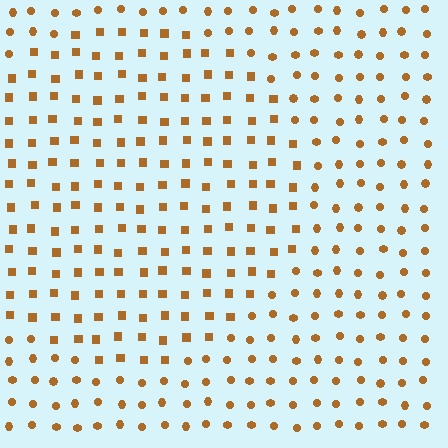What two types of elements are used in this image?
The image uses squares inside the circle region and circles outside it.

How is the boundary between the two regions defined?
The boundary is defined by a change in element shape: squares inside vs. circles outside. All elements share the same color and spacing.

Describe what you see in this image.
The image is filled with small brown elements arranged in a uniform grid. A circle-shaped region contains squares, while the surrounding area contains circles. The boundary is defined purely by the change in element shape.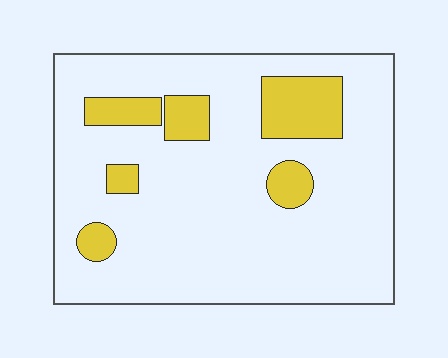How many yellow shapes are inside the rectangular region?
6.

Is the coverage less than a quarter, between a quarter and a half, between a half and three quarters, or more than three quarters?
Less than a quarter.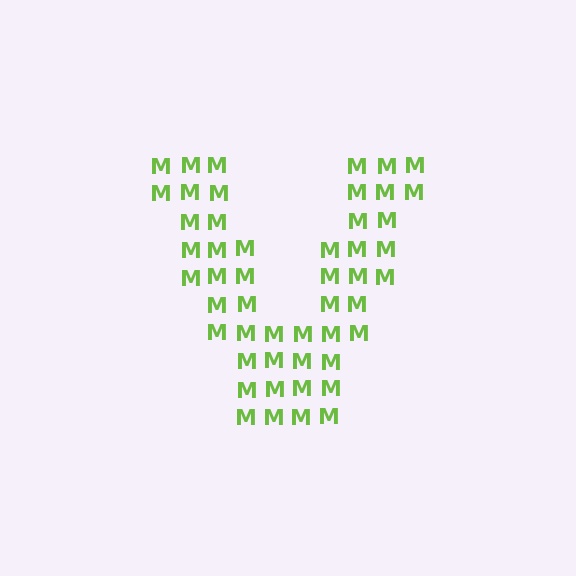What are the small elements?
The small elements are letter M's.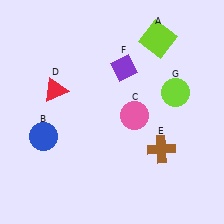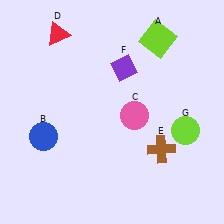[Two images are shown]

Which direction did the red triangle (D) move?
The red triangle (D) moved up.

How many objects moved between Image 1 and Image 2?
2 objects moved between the two images.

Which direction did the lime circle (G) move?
The lime circle (G) moved down.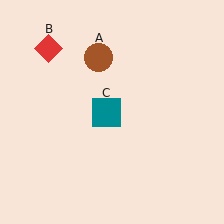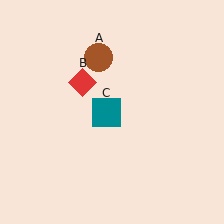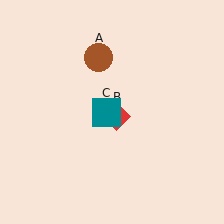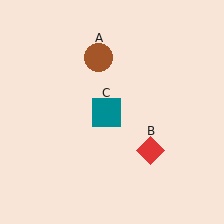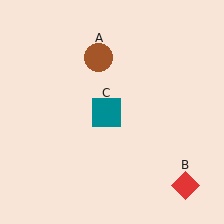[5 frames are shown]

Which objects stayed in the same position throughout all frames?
Brown circle (object A) and teal square (object C) remained stationary.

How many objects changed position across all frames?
1 object changed position: red diamond (object B).